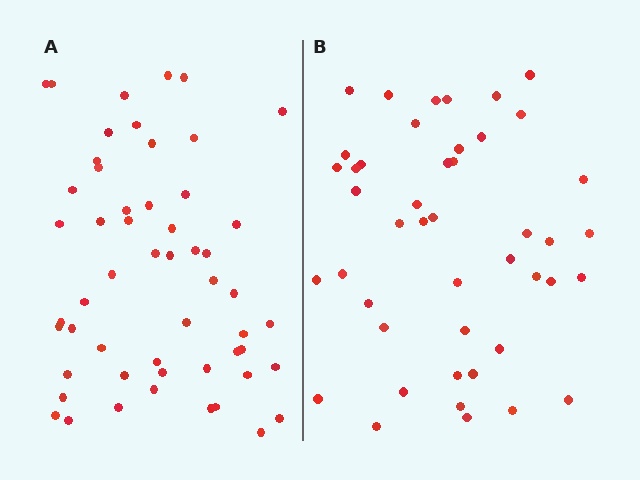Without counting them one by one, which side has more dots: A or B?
Region A (the left region) has more dots.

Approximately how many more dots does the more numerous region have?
Region A has roughly 8 or so more dots than region B.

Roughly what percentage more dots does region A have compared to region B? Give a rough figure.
About 20% more.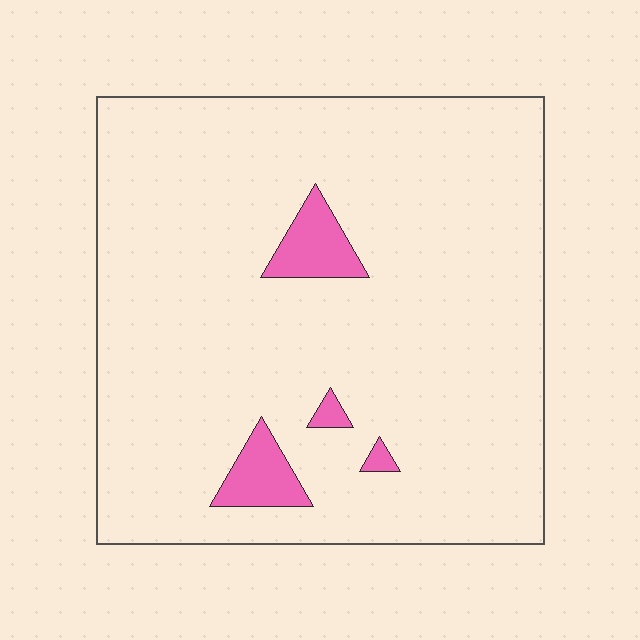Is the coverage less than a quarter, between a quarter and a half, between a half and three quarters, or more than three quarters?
Less than a quarter.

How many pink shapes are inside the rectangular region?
4.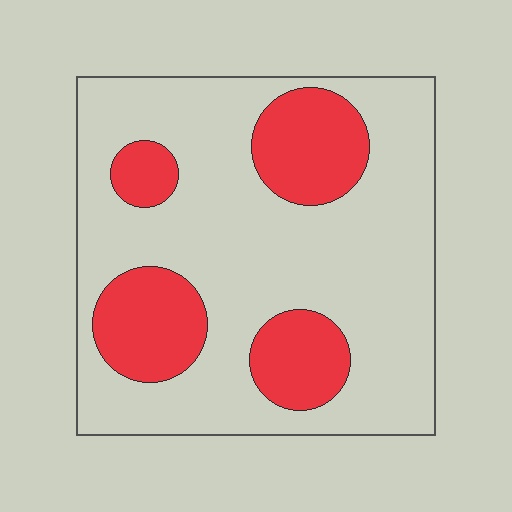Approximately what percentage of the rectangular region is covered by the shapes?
Approximately 25%.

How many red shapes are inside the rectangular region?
4.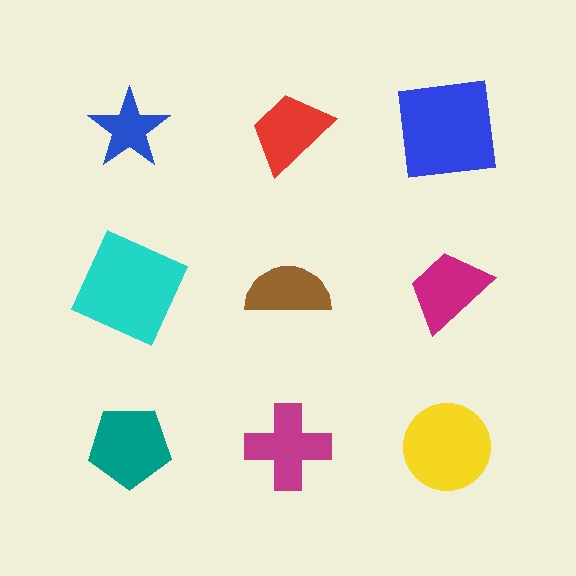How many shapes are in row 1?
3 shapes.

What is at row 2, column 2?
A brown semicircle.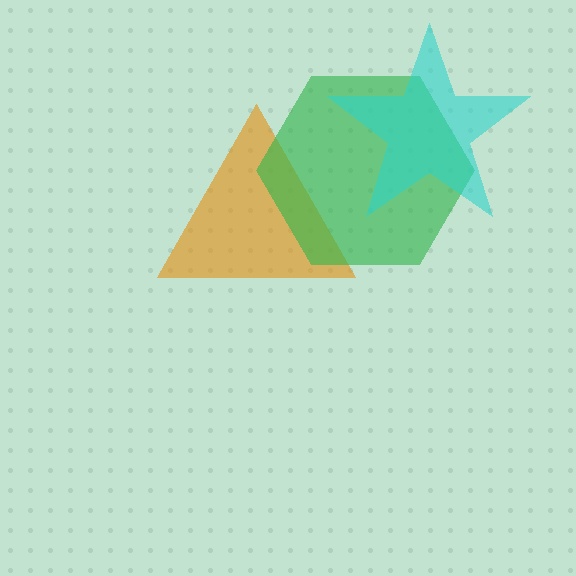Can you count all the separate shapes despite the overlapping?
Yes, there are 3 separate shapes.